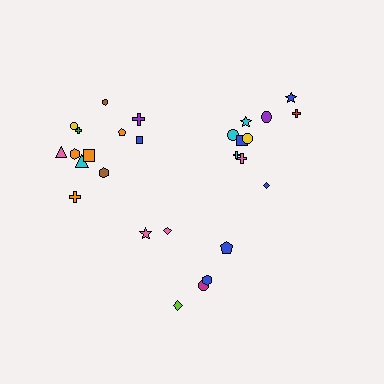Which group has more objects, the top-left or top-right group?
The top-left group.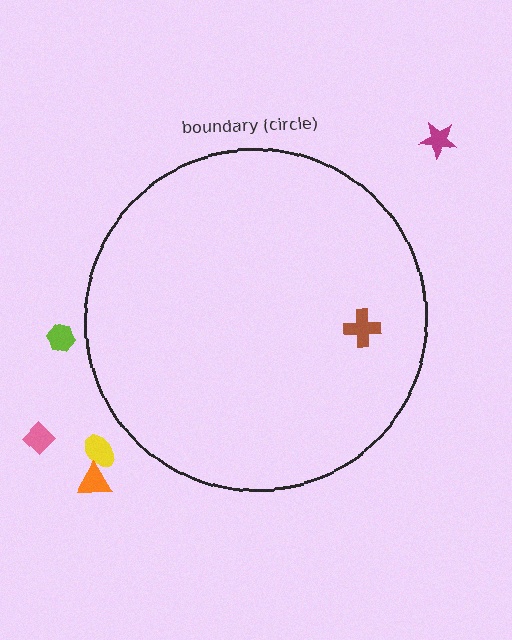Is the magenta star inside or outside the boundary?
Outside.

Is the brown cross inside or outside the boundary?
Inside.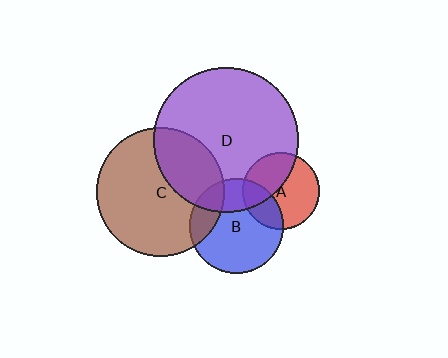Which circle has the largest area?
Circle D (purple).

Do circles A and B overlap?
Yes.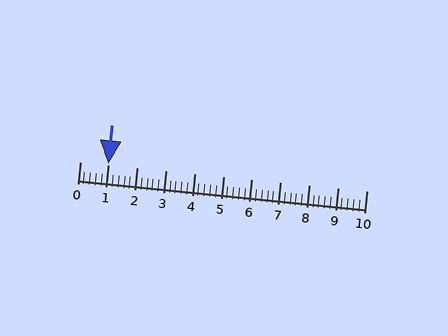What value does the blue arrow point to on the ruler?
The blue arrow points to approximately 1.0.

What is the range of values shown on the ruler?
The ruler shows values from 0 to 10.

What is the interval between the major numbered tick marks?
The major tick marks are spaced 1 units apart.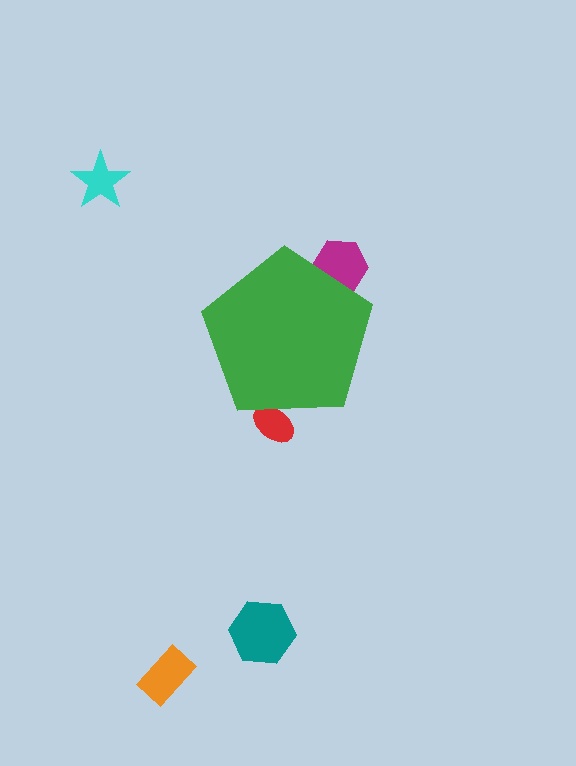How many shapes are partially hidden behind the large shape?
2 shapes are partially hidden.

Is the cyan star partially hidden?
No, the cyan star is fully visible.